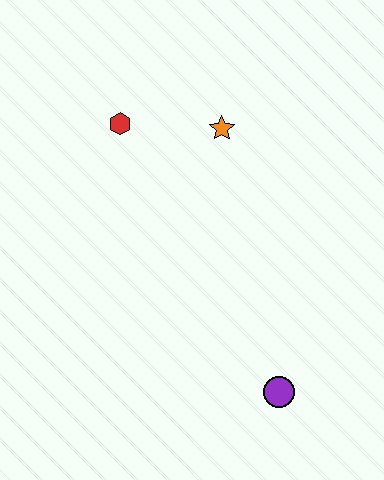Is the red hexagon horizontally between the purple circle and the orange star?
No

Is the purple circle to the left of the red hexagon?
No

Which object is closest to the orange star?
The red hexagon is closest to the orange star.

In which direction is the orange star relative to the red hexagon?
The orange star is to the right of the red hexagon.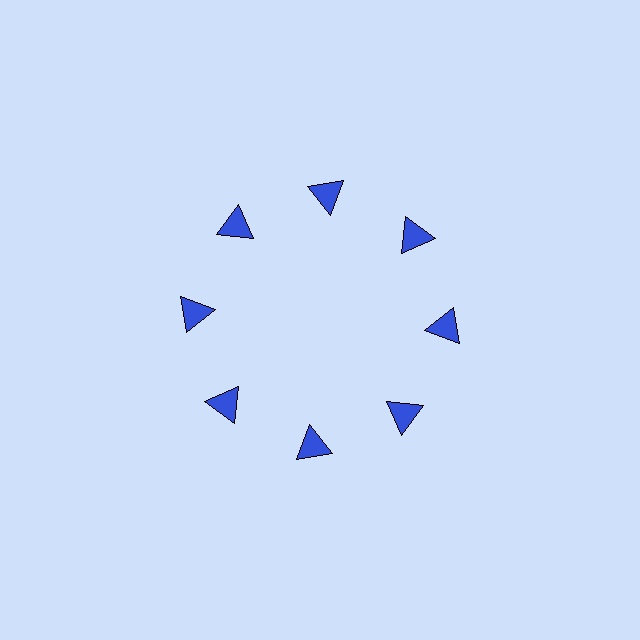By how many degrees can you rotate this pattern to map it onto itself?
The pattern maps onto itself every 45 degrees of rotation.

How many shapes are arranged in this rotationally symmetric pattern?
There are 8 shapes, arranged in 8 groups of 1.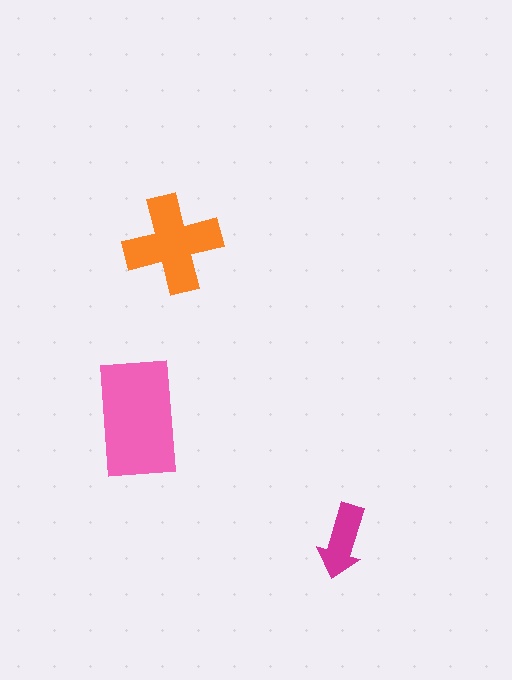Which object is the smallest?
The magenta arrow.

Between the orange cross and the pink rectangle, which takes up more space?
The pink rectangle.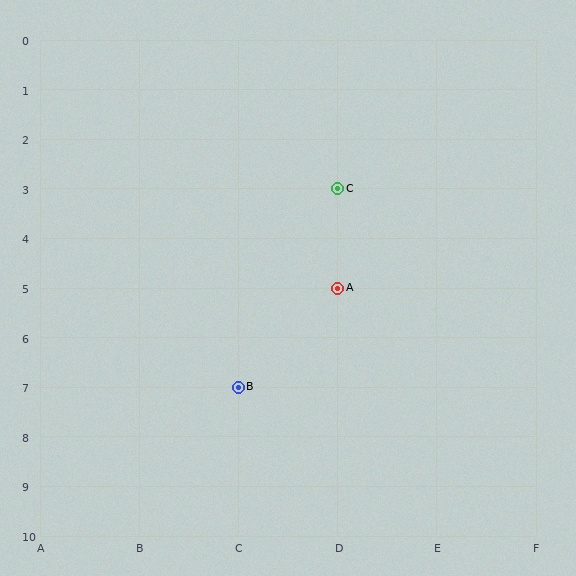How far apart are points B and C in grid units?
Points B and C are 1 column and 4 rows apart (about 4.1 grid units diagonally).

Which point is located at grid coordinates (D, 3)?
Point C is at (D, 3).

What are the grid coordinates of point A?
Point A is at grid coordinates (D, 5).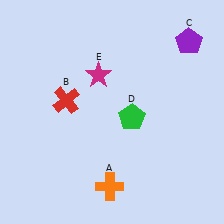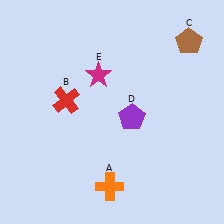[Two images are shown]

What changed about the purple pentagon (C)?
In Image 1, C is purple. In Image 2, it changed to brown.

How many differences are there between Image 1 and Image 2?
There are 2 differences between the two images.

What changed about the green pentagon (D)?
In Image 1, D is green. In Image 2, it changed to purple.